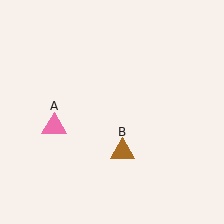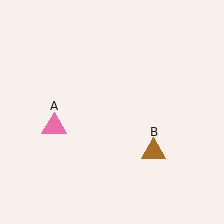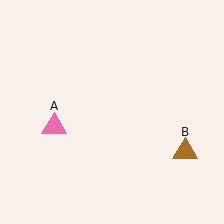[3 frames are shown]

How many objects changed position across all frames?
1 object changed position: brown triangle (object B).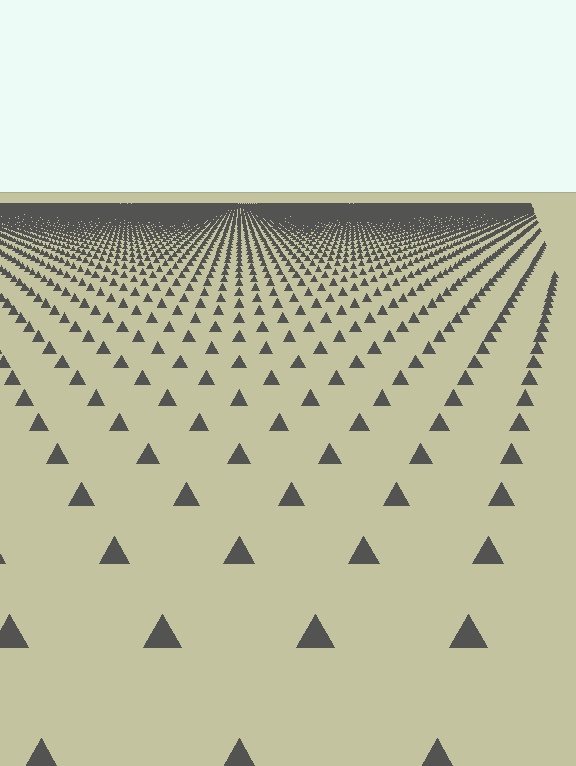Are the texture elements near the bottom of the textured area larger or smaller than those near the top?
Larger. Near the bottom, elements are closer to the viewer and appear at a bigger on-screen size.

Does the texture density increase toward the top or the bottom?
Density increases toward the top.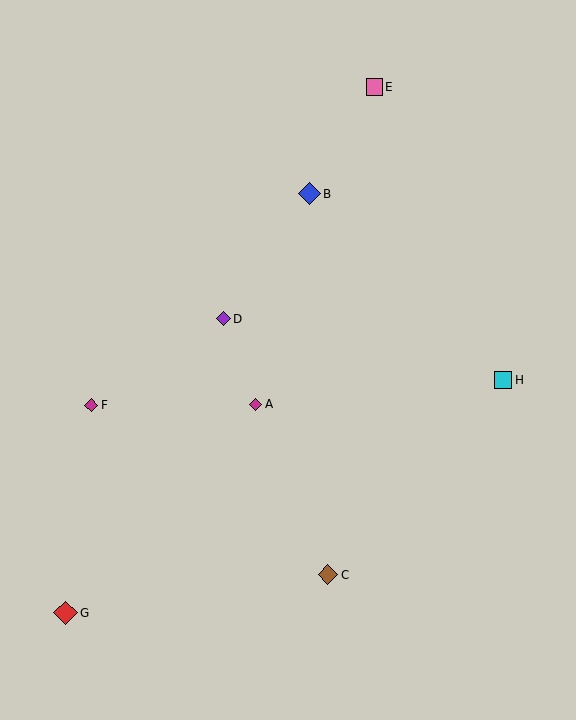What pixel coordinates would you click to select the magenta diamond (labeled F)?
Click at (91, 405) to select the magenta diamond F.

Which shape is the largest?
The red diamond (labeled G) is the largest.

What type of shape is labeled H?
Shape H is a cyan square.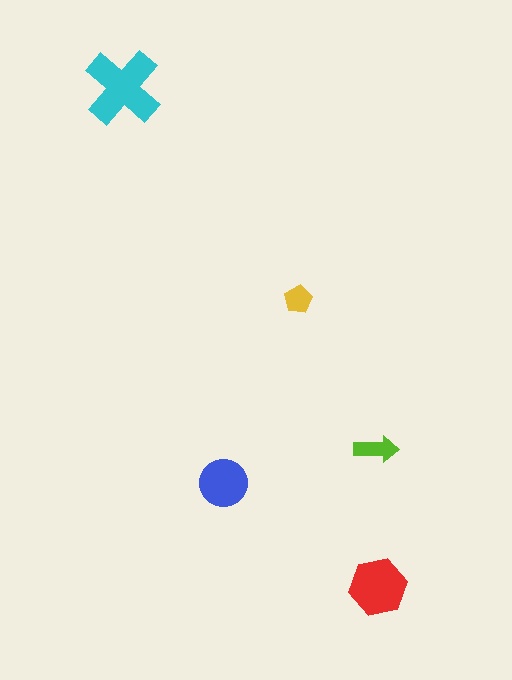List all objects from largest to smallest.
The cyan cross, the red hexagon, the blue circle, the lime arrow, the yellow pentagon.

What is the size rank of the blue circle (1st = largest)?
3rd.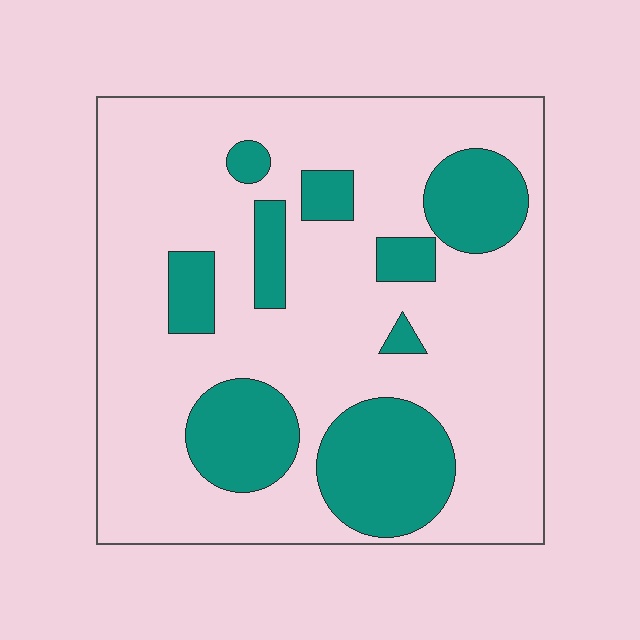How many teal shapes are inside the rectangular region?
9.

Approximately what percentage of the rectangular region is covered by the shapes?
Approximately 25%.